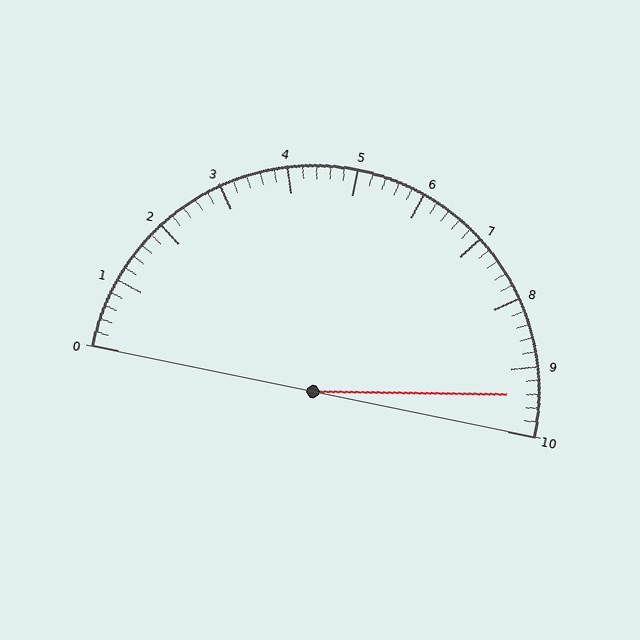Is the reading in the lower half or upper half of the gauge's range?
The reading is in the upper half of the range (0 to 10).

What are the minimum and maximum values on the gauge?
The gauge ranges from 0 to 10.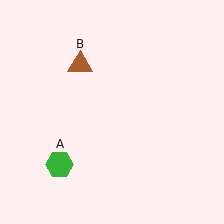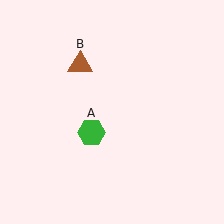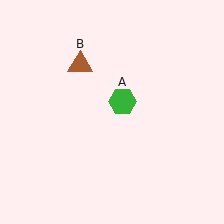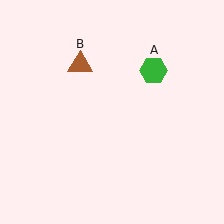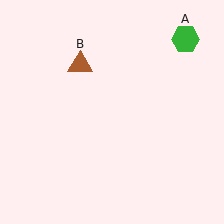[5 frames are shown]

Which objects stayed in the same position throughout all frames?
Brown triangle (object B) remained stationary.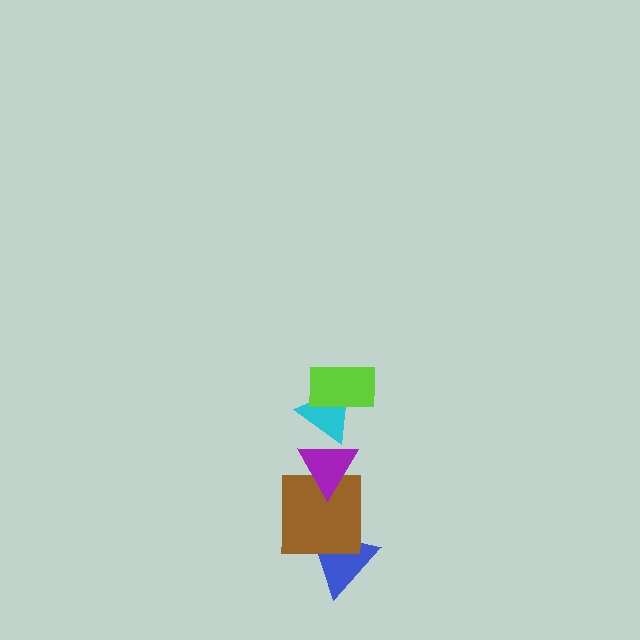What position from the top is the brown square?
The brown square is 4th from the top.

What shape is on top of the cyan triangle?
The lime rectangle is on top of the cyan triangle.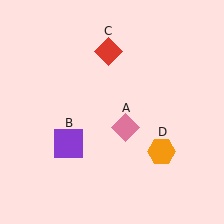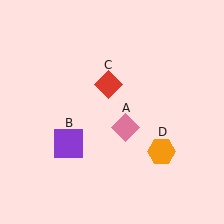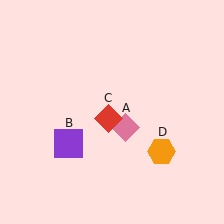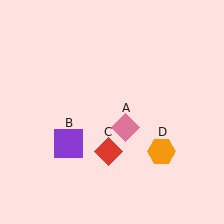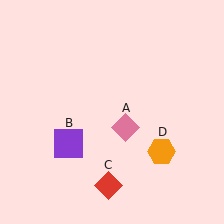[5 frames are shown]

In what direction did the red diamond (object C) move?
The red diamond (object C) moved down.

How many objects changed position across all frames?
1 object changed position: red diamond (object C).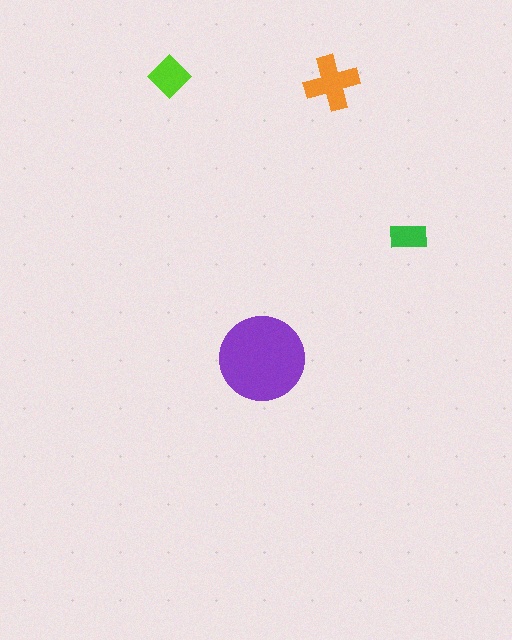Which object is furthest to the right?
The green rectangle is rightmost.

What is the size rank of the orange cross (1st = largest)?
2nd.